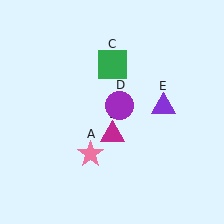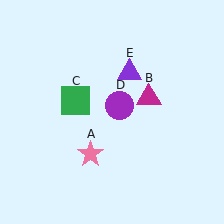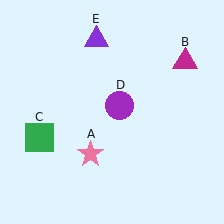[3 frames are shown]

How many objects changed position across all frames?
3 objects changed position: magenta triangle (object B), green square (object C), purple triangle (object E).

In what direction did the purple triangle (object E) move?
The purple triangle (object E) moved up and to the left.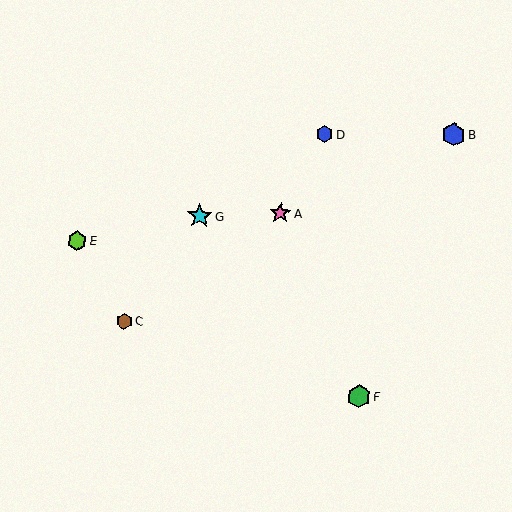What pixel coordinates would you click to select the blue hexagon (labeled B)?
Click at (453, 135) to select the blue hexagon B.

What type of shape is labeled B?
Shape B is a blue hexagon.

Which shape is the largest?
The cyan star (labeled G) is the largest.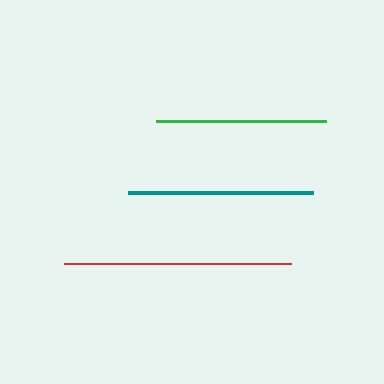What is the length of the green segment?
The green segment is approximately 170 pixels long.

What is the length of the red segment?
The red segment is approximately 227 pixels long.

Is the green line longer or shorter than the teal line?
The teal line is longer than the green line.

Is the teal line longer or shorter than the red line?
The red line is longer than the teal line.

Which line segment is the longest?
The red line is the longest at approximately 227 pixels.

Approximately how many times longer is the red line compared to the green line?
The red line is approximately 1.3 times the length of the green line.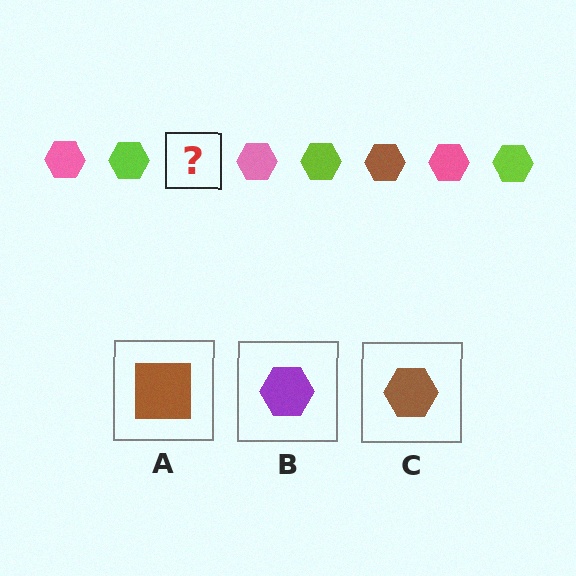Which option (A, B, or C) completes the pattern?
C.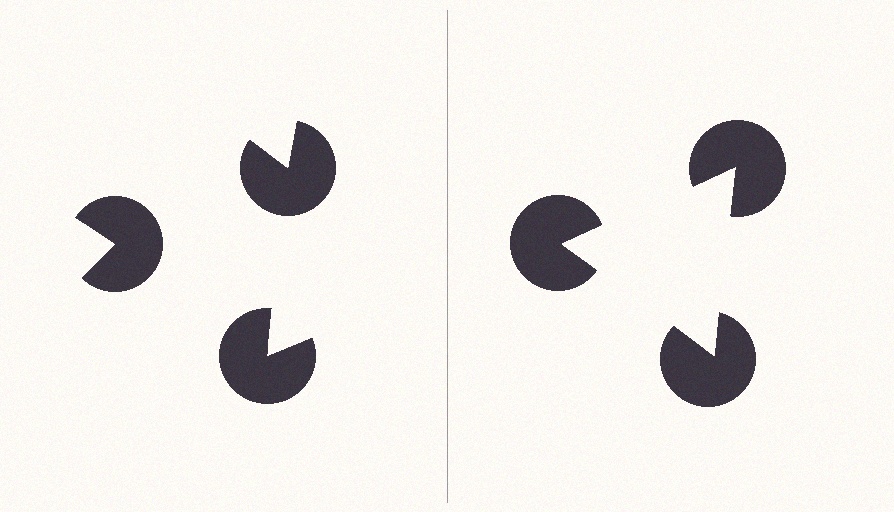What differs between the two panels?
The pac-man discs are positioned identically on both sides; only the wedge orientations differ. On the right they align to a triangle; on the left they are misaligned.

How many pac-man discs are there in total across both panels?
6 — 3 on each side.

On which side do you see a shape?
An illusory triangle appears on the right side. On the left side the wedge cuts are rotated, so no coherent shape forms.